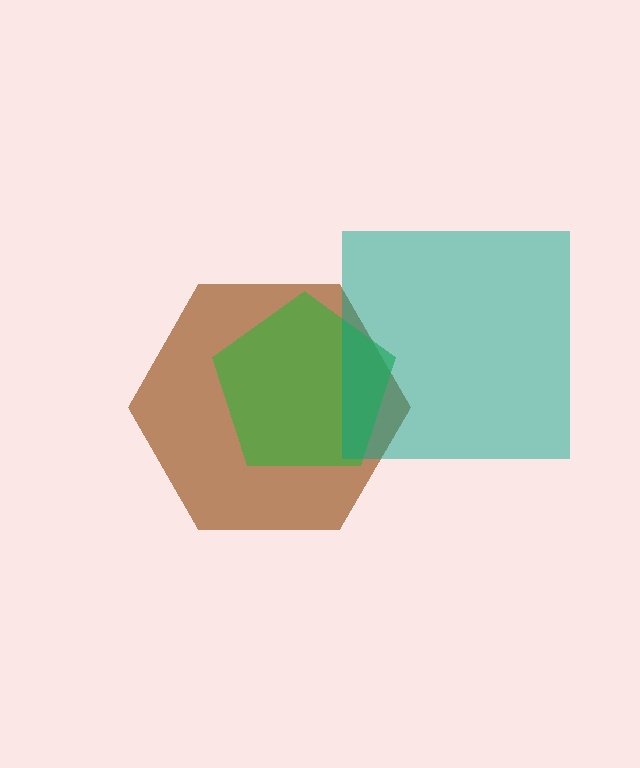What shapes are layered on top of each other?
The layered shapes are: a brown hexagon, a green pentagon, a teal square.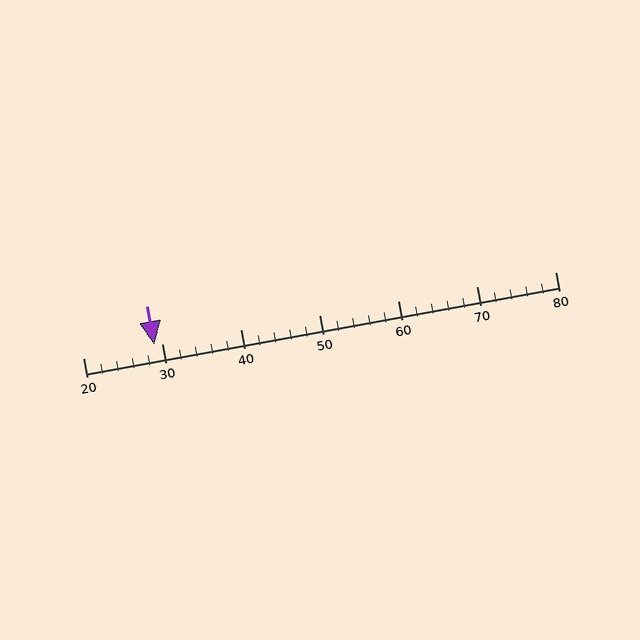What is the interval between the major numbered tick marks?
The major tick marks are spaced 10 units apart.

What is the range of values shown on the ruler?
The ruler shows values from 20 to 80.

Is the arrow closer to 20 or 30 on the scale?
The arrow is closer to 30.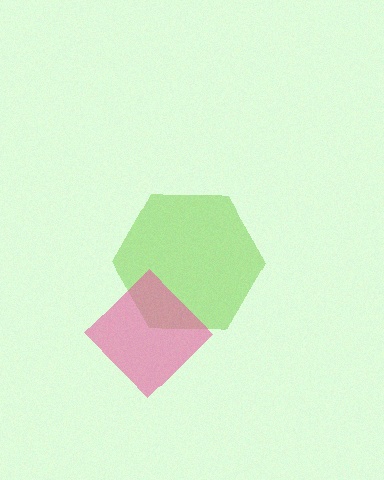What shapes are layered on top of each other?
The layered shapes are: a lime hexagon, a pink diamond.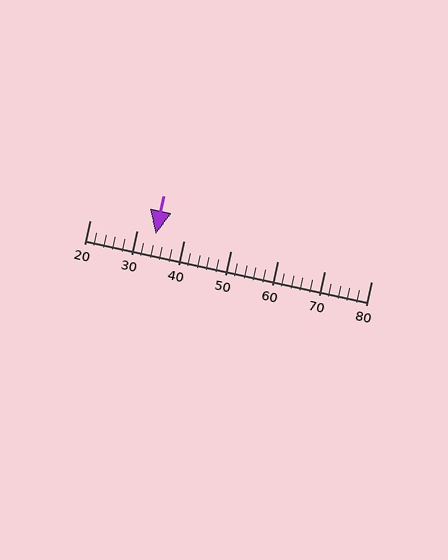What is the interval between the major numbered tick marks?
The major tick marks are spaced 10 units apart.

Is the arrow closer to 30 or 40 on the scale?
The arrow is closer to 30.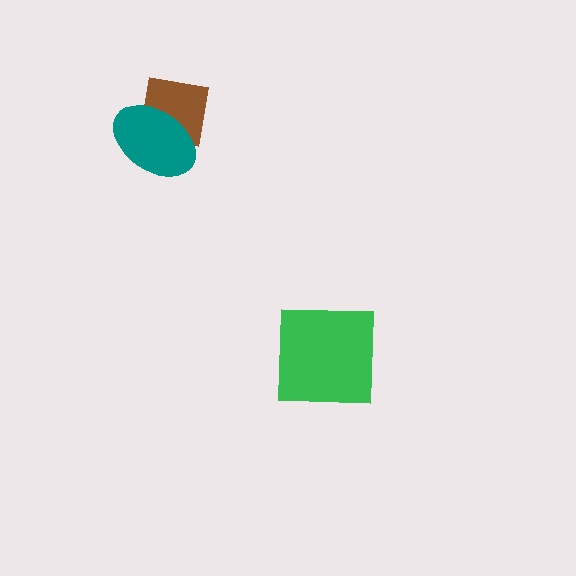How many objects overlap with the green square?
0 objects overlap with the green square.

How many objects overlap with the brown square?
1 object overlaps with the brown square.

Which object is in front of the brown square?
The teal ellipse is in front of the brown square.